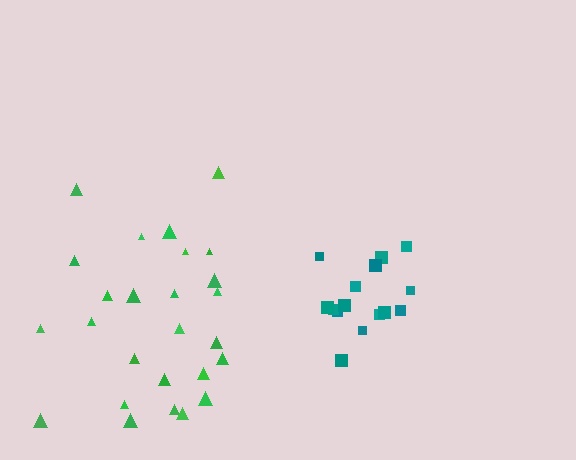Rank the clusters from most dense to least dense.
teal, green.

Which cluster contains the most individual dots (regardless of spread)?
Green (26).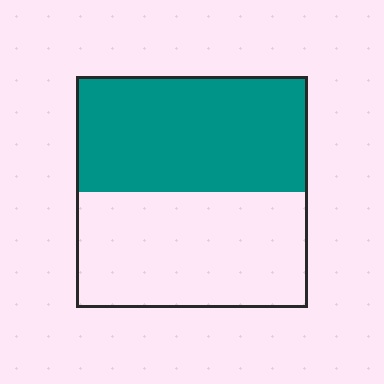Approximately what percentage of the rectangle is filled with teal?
Approximately 50%.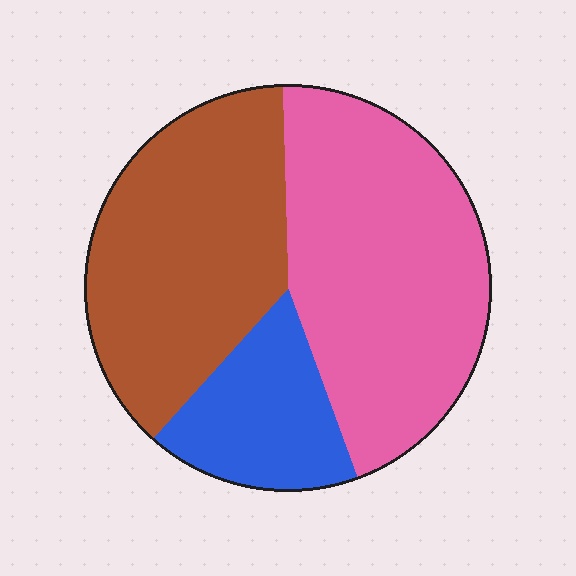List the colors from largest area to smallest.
From largest to smallest: pink, brown, blue.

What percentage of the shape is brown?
Brown takes up about three eighths (3/8) of the shape.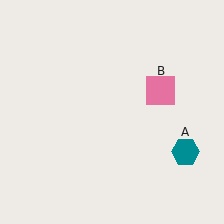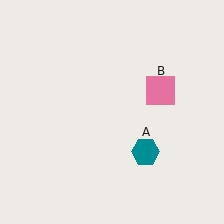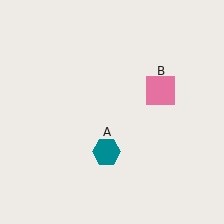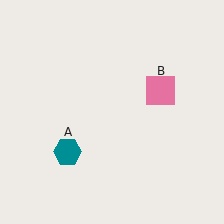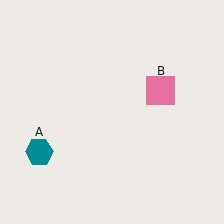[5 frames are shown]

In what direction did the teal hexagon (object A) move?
The teal hexagon (object A) moved left.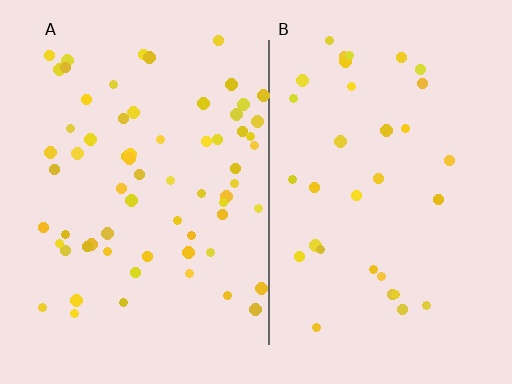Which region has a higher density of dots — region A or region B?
A (the left).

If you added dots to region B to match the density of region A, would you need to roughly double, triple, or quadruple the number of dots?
Approximately double.